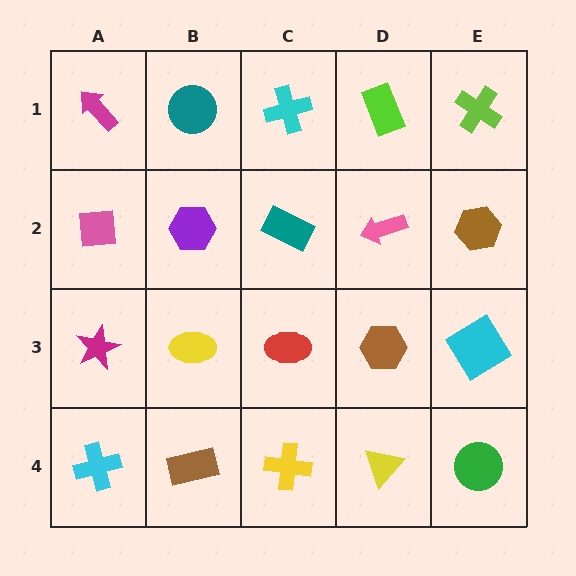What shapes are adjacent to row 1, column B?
A purple hexagon (row 2, column B), a magenta arrow (row 1, column A), a cyan cross (row 1, column C).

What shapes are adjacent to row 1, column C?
A teal rectangle (row 2, column C), a teal circle (row 1, column B), a lime rectangle (row 1, column D).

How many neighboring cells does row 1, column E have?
2.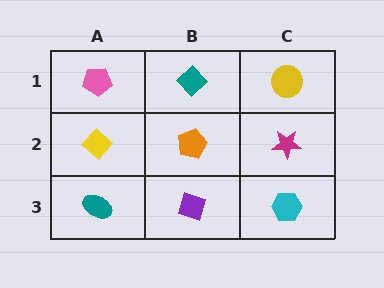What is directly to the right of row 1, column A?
A teal diamond.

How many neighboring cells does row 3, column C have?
2.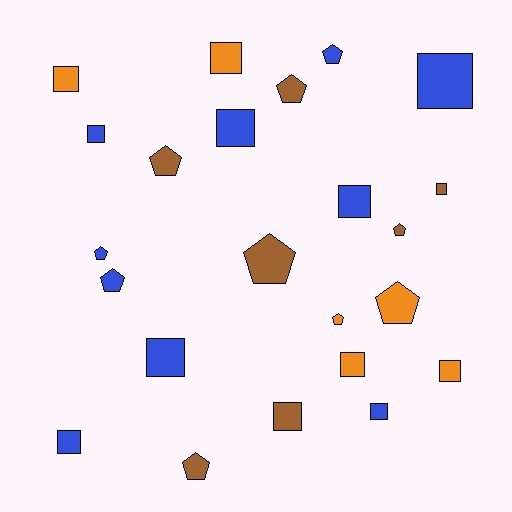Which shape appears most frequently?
Square, with 13 objects.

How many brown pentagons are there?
There are 5 brown pentagons.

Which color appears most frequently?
Blue, with 10 objects.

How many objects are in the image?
There are 23 objects.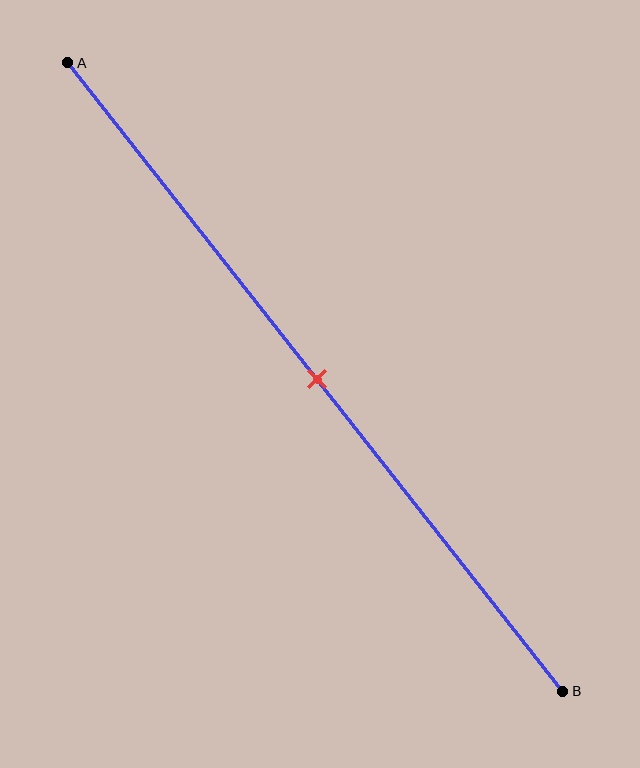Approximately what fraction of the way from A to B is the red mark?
The red mark is approximately 50% of the way from A to B.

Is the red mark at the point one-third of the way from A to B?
No, the mark is at about 50% from A, not at the 33% one-third point.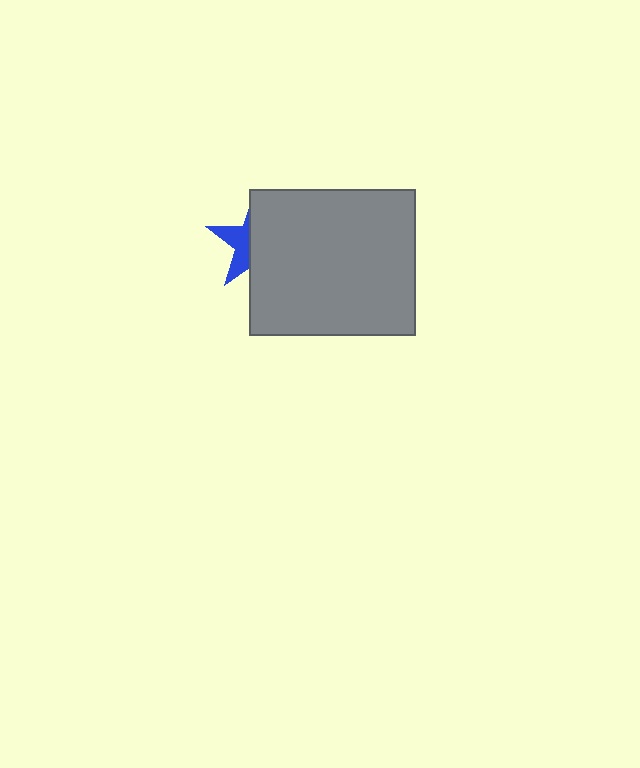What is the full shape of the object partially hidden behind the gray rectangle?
The partially hidden object is a blue star.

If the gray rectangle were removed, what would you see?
You would see the complete blue star.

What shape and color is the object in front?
The object in front is a gray rectangle.